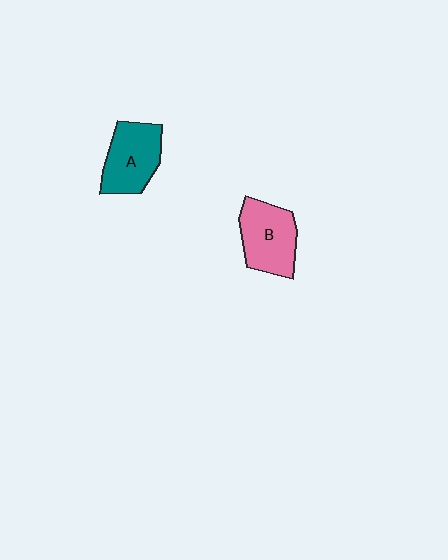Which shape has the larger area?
Shape B (pink).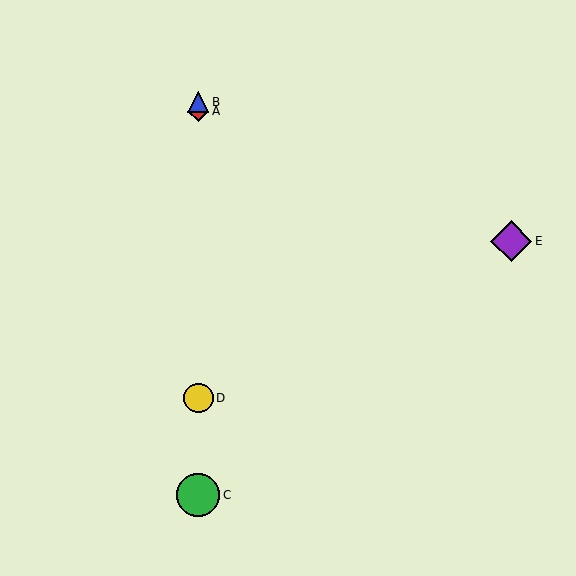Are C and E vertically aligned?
No, C is at x≈198 and E is at x≈511.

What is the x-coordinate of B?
Object B is at x≈198.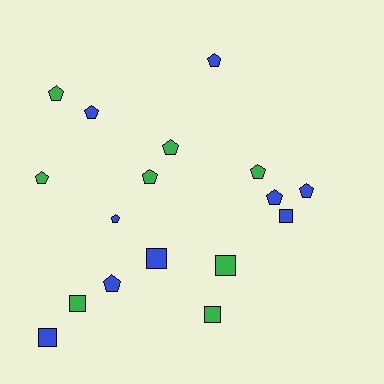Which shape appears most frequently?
Pentagon, with 11 objects.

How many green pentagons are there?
There are 5 green pentagons.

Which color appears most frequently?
Blue, with 9 objects.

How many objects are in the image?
There are 17 objects.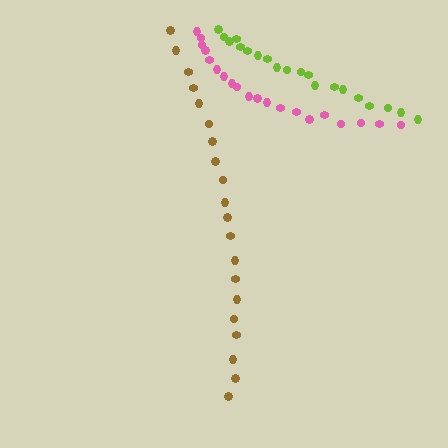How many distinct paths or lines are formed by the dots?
There are 3 distinct paths.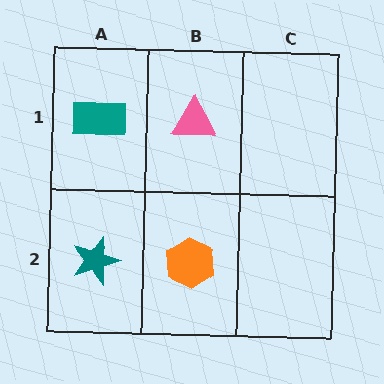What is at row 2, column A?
A teal star.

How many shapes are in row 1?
2 shapes.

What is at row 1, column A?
A teal rectangle.